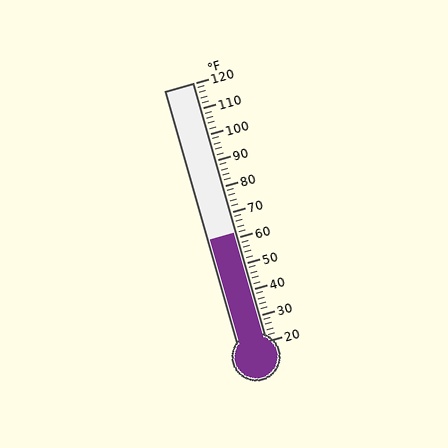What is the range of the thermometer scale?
The thermometer scale ranges from 20°F to 120°F.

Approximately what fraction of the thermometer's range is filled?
The thermometer is filled to approximately 40% of its range.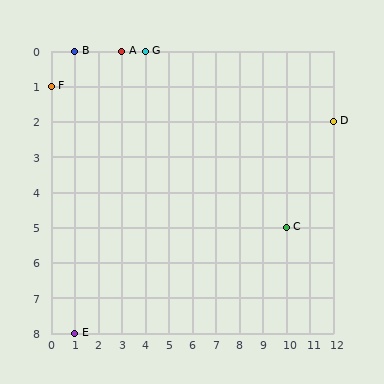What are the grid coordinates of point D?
Point D is at grid coordinates (12, 2).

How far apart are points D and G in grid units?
Points D and G are 8 columns and 2 rows apart (about 8.2 grid units diagonally).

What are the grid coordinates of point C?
Point C is at grid coordinates (10, 5).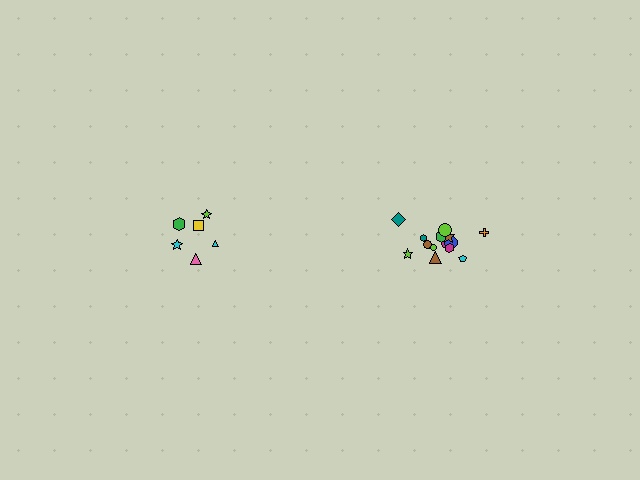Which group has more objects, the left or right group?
The right group.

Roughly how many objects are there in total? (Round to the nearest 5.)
Roughly 20 objects in total.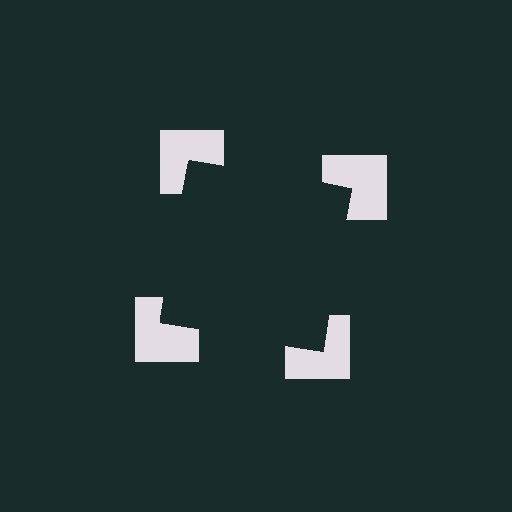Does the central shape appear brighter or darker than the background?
It typically appears slightly darker than the background, even though no actual brightness change is drawn.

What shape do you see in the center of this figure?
An illusory square — its edges are inferred from the aligned wedge cuts in the notched squares, not physically drawn.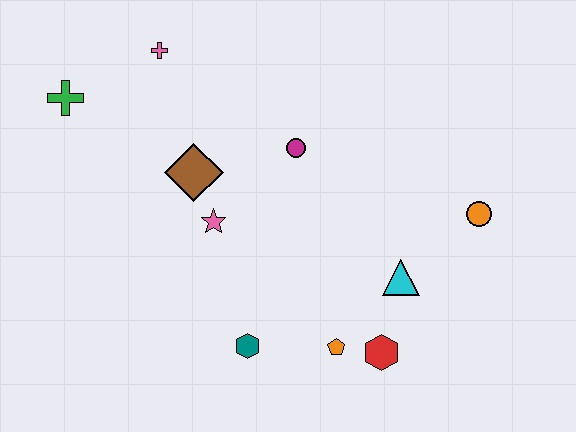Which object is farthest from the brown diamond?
The orange circle is farthest from the brown diamond.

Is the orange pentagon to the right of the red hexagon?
No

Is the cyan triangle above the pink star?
No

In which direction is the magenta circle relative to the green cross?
The magenta circle is to the right of the green cross.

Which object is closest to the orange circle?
The cyan triangle is closest to the orange circle.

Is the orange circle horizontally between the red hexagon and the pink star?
No